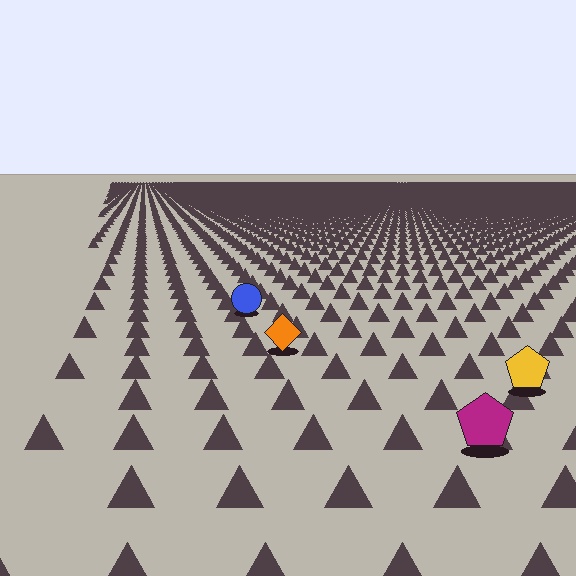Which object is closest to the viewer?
The magenta pentagon is closest. The texture marks near it are larger and more spread out.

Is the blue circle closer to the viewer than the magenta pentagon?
No. The magenta pentagon is closer — you can tell from the texture gradient: the ground texture is coarser near it.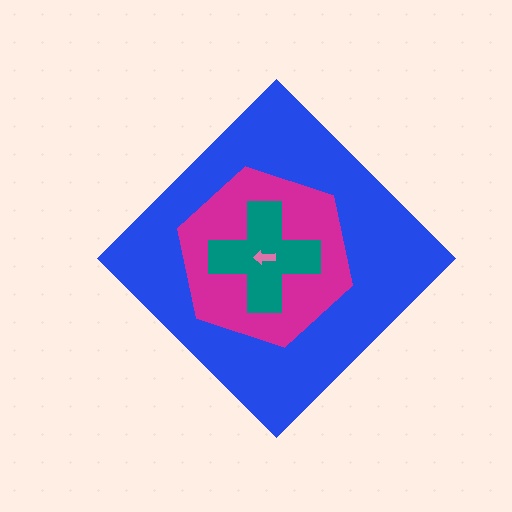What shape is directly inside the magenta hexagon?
The teal cross.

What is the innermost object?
The pink arrow.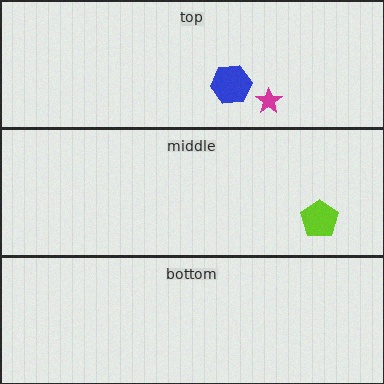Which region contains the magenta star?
The top region.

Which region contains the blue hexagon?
The top region.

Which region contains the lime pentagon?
The middle region.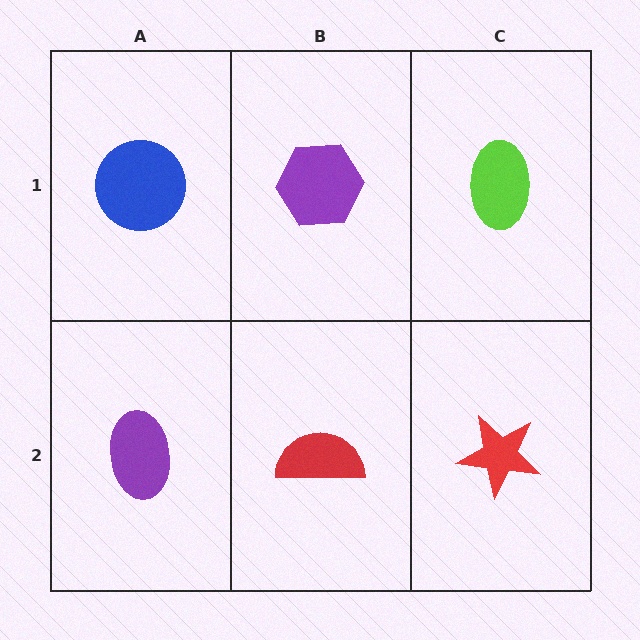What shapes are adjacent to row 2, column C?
A lime ellipse (row 1, column C), a red semicircle (row 2, column B).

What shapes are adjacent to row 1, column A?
A purple ellipse (row 2, column A), a purple hexagon (row 1, column B).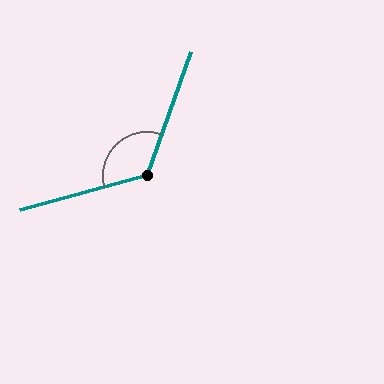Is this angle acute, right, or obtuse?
It is obtuse.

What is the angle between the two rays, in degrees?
Approximately 125 degrees.